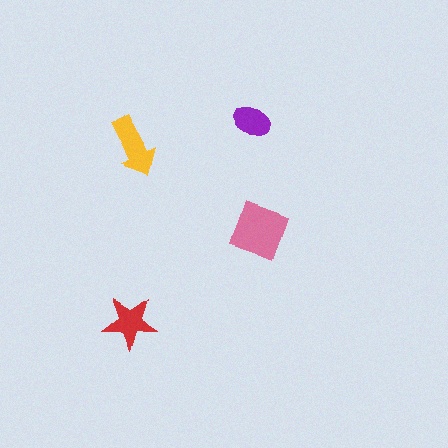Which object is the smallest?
The purple ellipse.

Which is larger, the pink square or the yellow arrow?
The pink square.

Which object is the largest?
The pink square.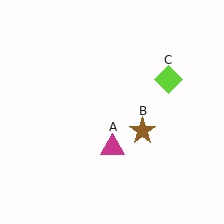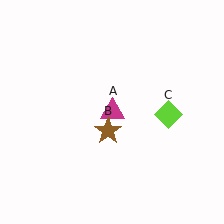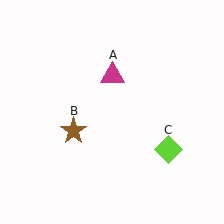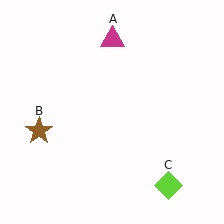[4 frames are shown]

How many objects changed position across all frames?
3 objects changed position: magenta triangle (object A), brown star (object B), lime diamond (object C).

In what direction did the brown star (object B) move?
The brown star (object B) moved left.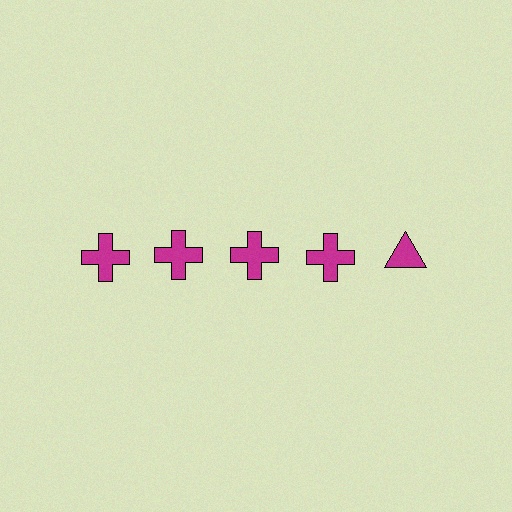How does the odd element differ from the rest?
It has a different shape: triangle instead of cross.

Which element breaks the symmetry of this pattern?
The magenta triangle in the top row, rightmost column breaks the symmetry. All other shapes are magenta crosses.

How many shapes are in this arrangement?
There are 5 shapes arranged in a grid pattern.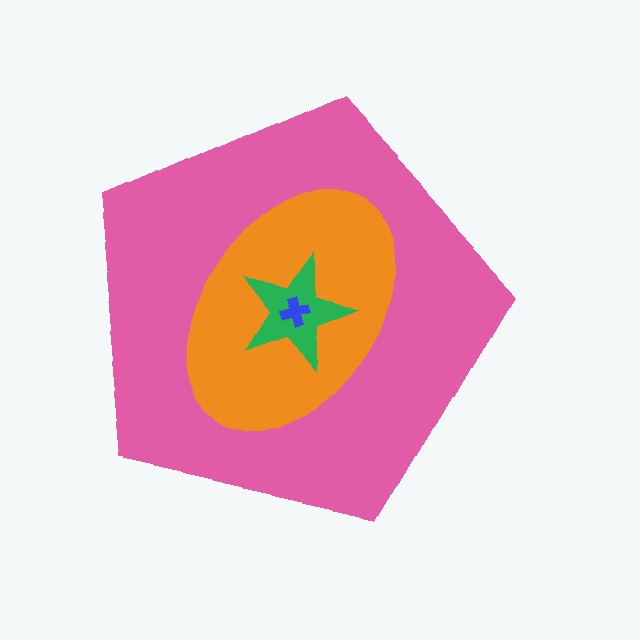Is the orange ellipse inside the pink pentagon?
Yes.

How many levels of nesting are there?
4.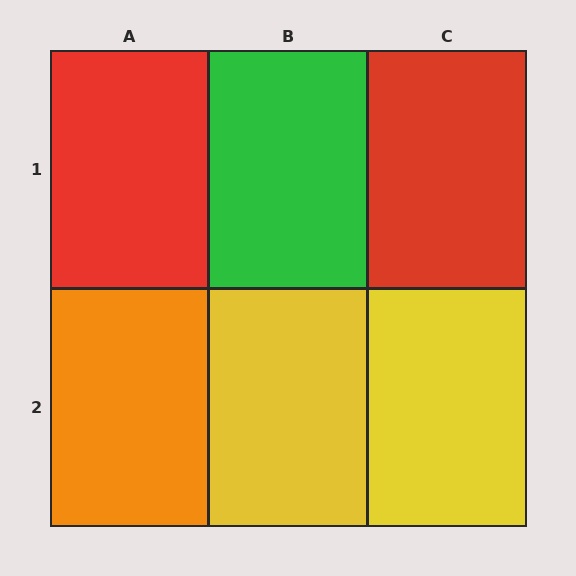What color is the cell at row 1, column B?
Green.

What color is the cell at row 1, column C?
Red.